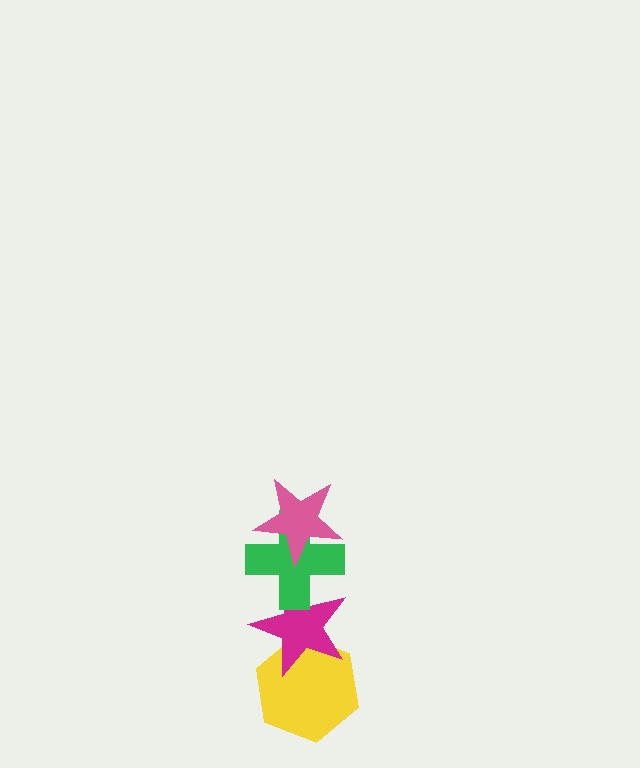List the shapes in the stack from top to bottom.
From top to bottom: the pink star, the green cross, the magenta star, the yellow hexagon.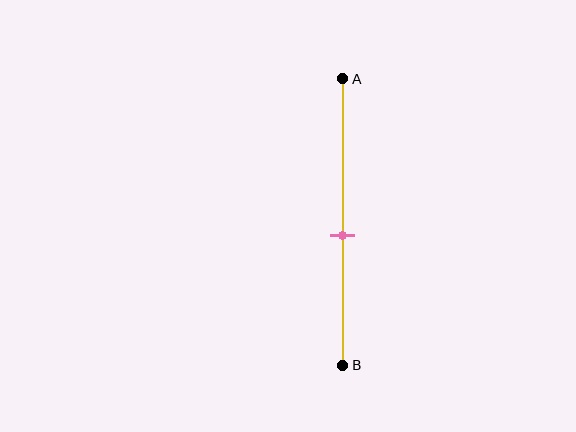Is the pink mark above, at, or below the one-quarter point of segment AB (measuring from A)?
The pink mark is below the one-quarter point of segment AB.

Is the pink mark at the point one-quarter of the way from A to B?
No, the mark is at about 55% from A, not at the 25% one-quarter point.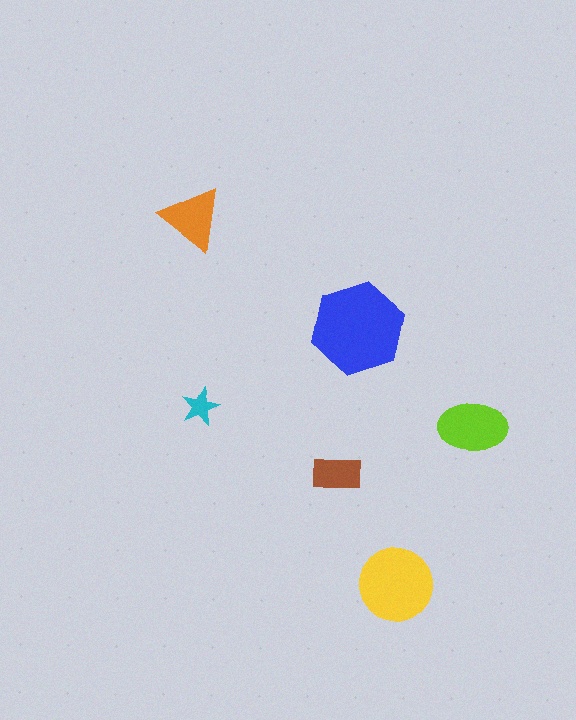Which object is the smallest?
The cyan star.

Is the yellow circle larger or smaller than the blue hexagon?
Smaller.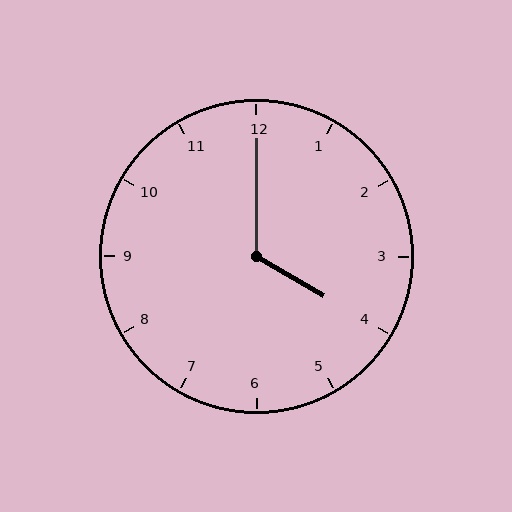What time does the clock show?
4:00.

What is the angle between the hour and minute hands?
Approximately 120 degrees.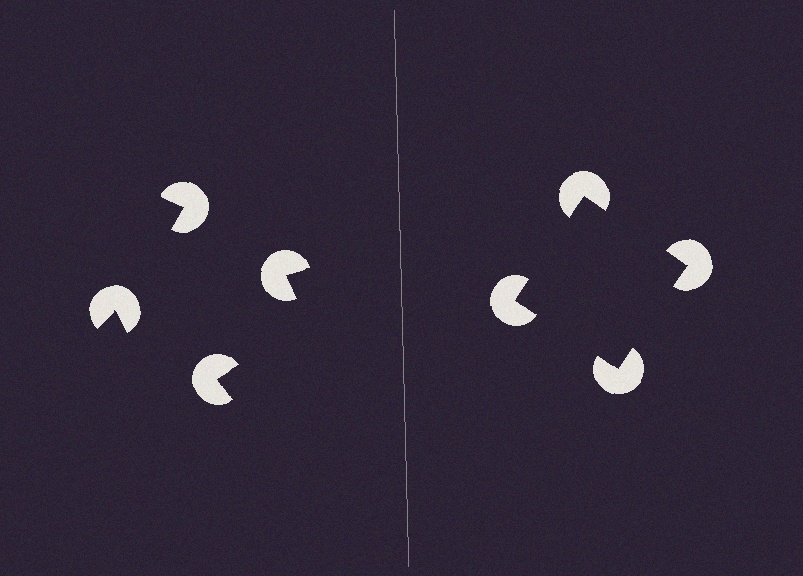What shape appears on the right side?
An illusory square.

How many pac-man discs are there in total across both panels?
8 — 4 on each side.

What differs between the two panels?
The pac-man discs are positioned identically on both sides; only the wedge orientations differ. On the right they align to a square; on the left they are misaligned.